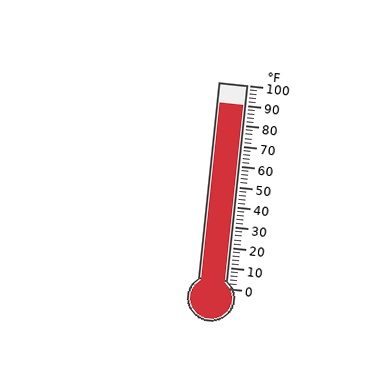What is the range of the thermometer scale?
The thermometer scale ranges from 0°F to 100°F.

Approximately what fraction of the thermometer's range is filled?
The thermometer is filled to approximately 90% of its range.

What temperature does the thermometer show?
The thermometer shows approximately 90°F.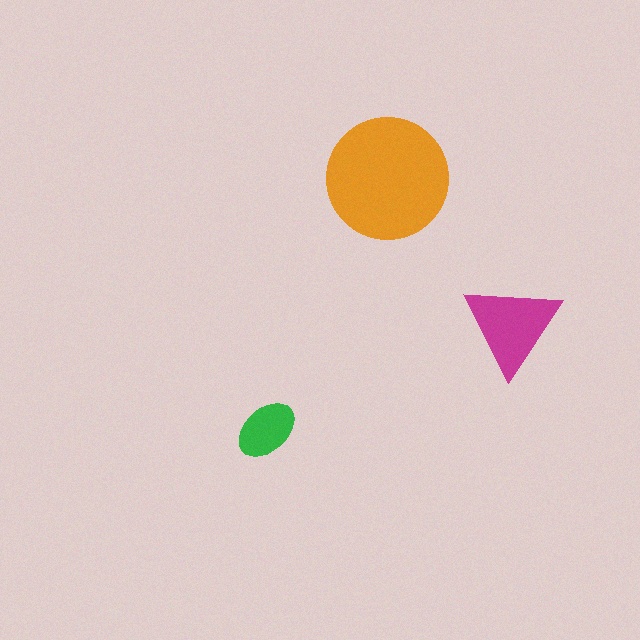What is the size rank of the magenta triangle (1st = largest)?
2nd.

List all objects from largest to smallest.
The orange circle, the magenta triangle, the green ellipse.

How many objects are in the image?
There are 3 objects in the image.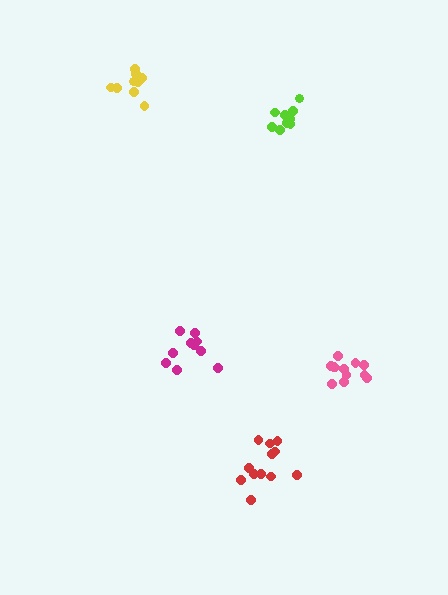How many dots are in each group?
Group 1: 12 dots, Group 2: 9 dots, Group 3: 10 dots, Group 4: 12 dots, Group 5: 9 dots (52 total).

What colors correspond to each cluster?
The clusters are colored: pink, lime, magenta, red, yellow.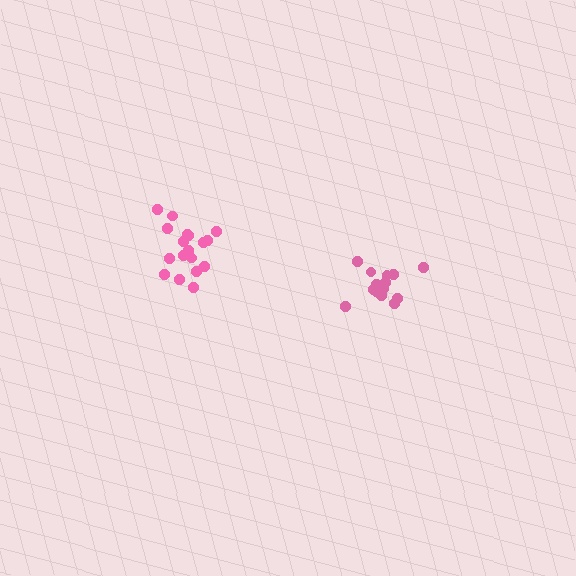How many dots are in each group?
Group 1: 18 dots, Group 2: 15 dots (33 total).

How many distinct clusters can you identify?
There are 2 distinct clusters.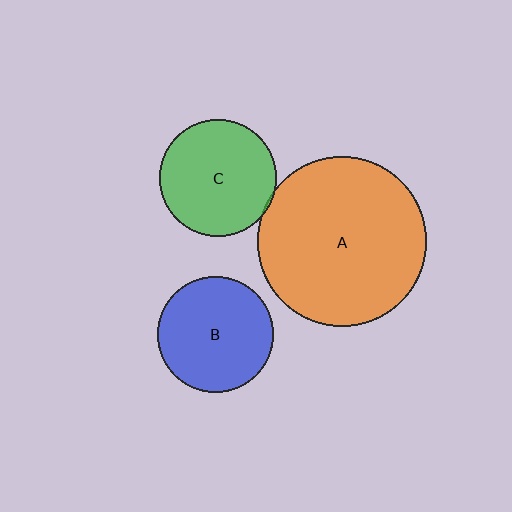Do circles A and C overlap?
Yes.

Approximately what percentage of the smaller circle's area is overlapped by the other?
Approximately 5%.